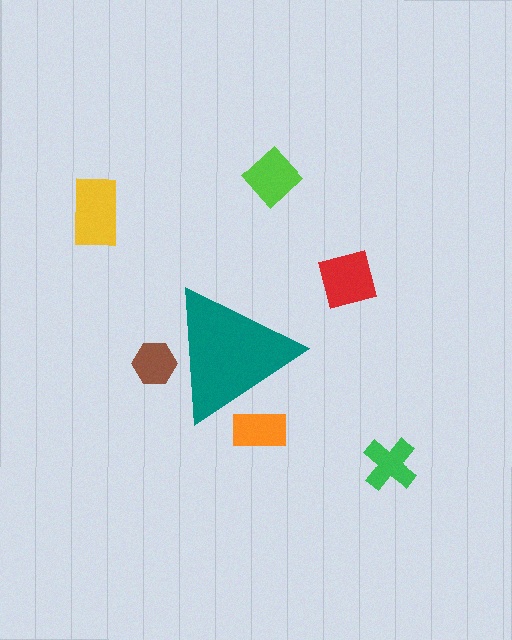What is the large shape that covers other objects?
A teal triangle.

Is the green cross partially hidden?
No, the green cross is fully visible.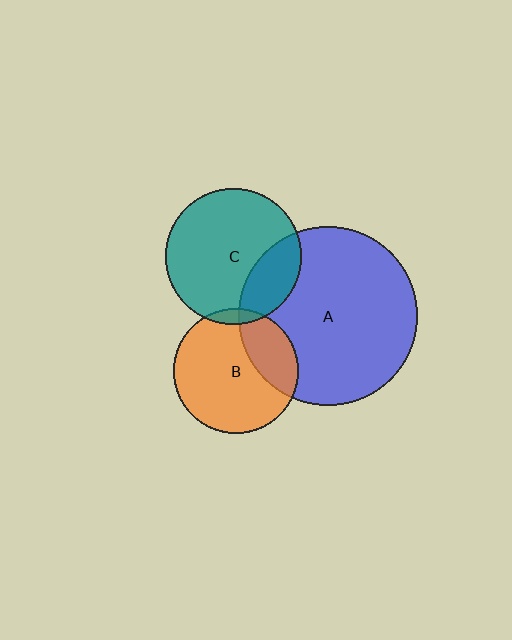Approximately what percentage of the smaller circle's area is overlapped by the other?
Approximately 5%.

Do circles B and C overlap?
Yes.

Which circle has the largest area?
Circle A (blue).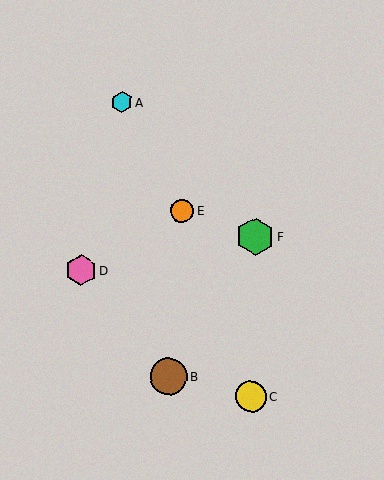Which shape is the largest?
The green hexagon (labeled F) is the largest.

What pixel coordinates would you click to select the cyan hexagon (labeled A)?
Click at (122, 102) to select the cyan hexagon A.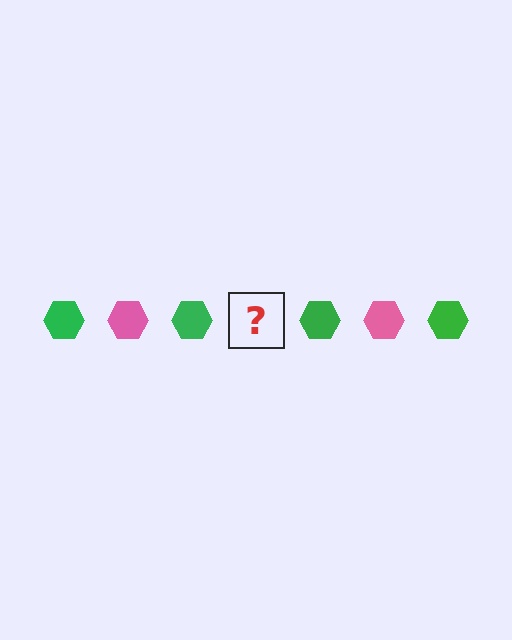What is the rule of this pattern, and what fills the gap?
The rule is that the pattern cycles through green, pink hexagons. The gap should be filled with a pink hexagon.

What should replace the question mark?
The question mark should be replaced with a pink hexagon.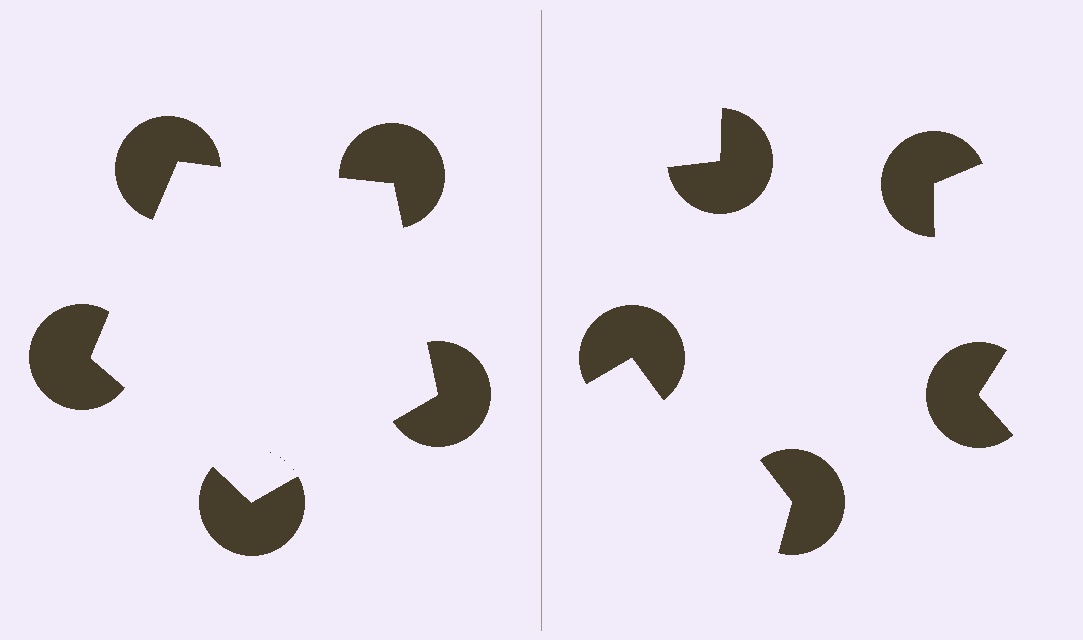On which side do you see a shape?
An illusory pentagon appears on the left side. On the right side the wedge cuts are rotated, so no coherent shape forms.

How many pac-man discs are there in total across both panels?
10 — 5 on each side.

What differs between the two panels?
The pac-man discs are positioned identically on both sides; only the wedge orientations differ. On the left they align to a pentagon; on the right they are misaligned.